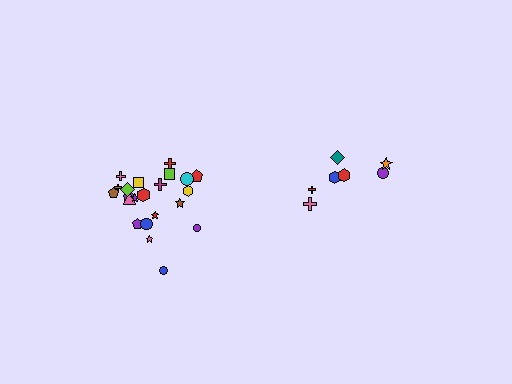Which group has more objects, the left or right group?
The left group.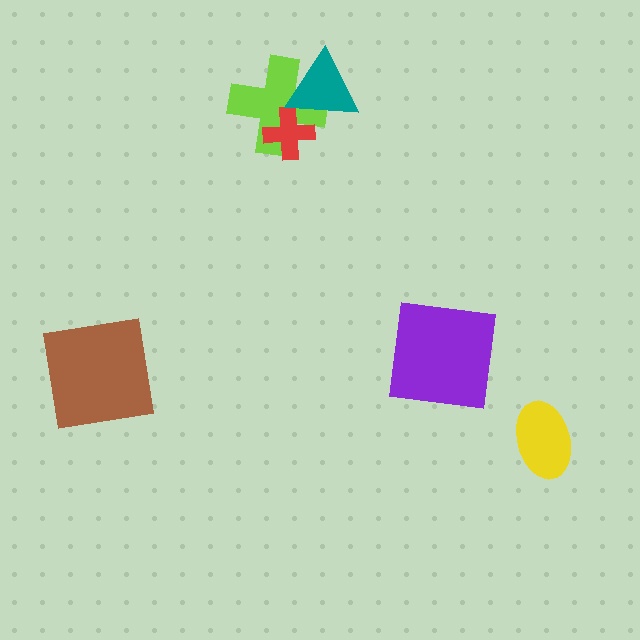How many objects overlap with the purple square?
0 objects overlap with the purple square.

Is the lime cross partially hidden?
Yes, it is partially covered by another shape.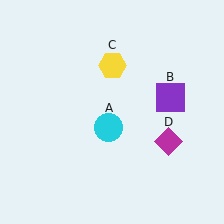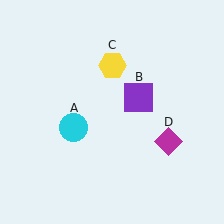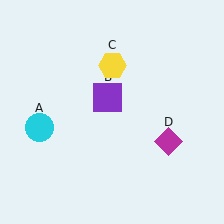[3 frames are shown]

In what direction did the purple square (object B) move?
The purple square (object B) moved left.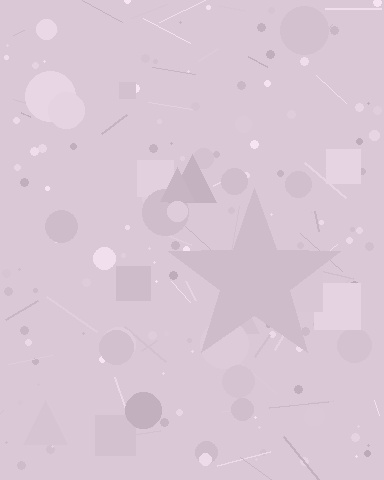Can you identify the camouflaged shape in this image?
The camouflaged shape is a star.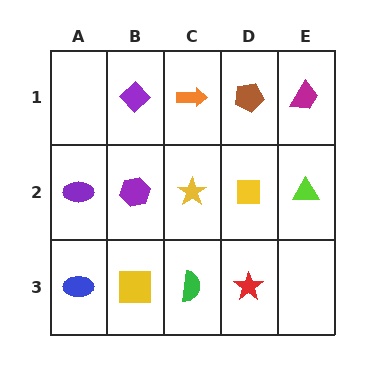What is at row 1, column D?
A brown pentagon.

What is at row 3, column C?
A green semicircle.